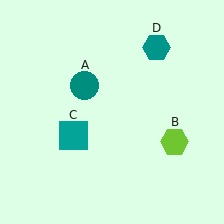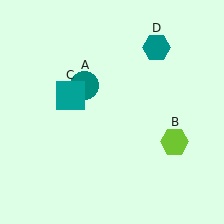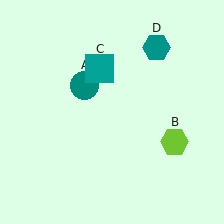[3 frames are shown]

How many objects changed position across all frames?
1 object changed position: teal square (object C).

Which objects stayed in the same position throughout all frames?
Teal circle (object A) and lime hexagon (object B) and teal hexagon (object D) remained stationary.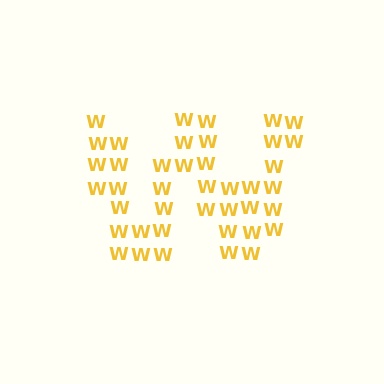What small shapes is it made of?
It is made of small letter W's.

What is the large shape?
The large shape is the letter W.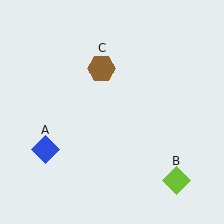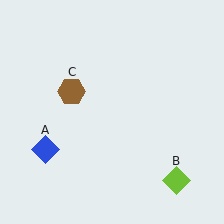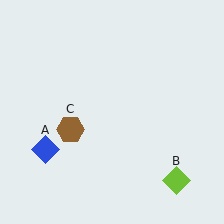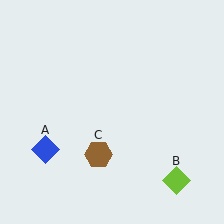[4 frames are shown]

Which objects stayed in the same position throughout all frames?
Blue diamond (object A) and lime diamond (object B) remained stationary.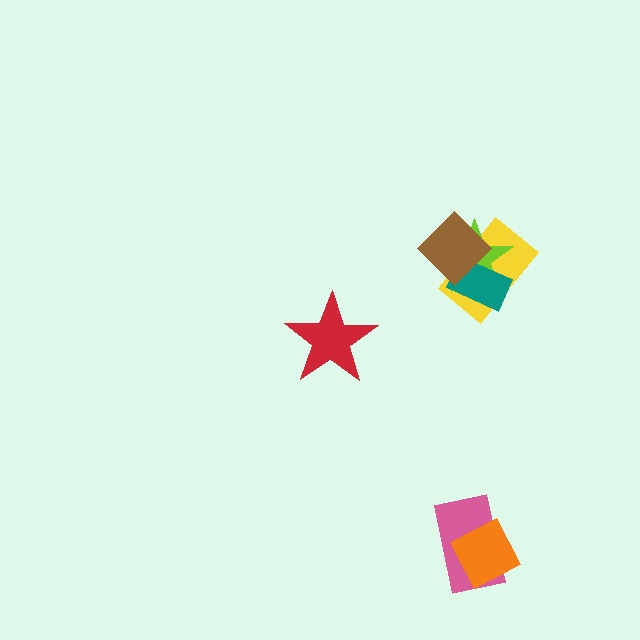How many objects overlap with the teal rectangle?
3 objects overlap with the teal rectangle.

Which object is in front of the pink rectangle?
The orange diamond is in front of the pink rectangle.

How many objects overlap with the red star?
0 objects overlap with the red star.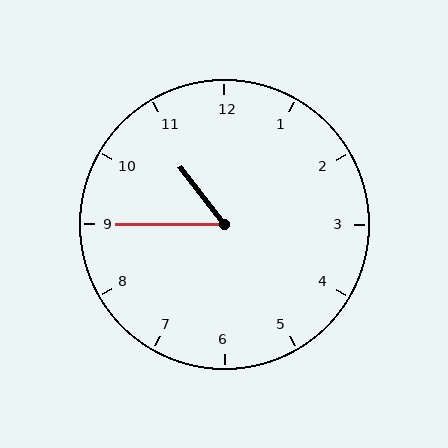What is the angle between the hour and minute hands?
Approximately 52 degrees.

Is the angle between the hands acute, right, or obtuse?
It is acute.